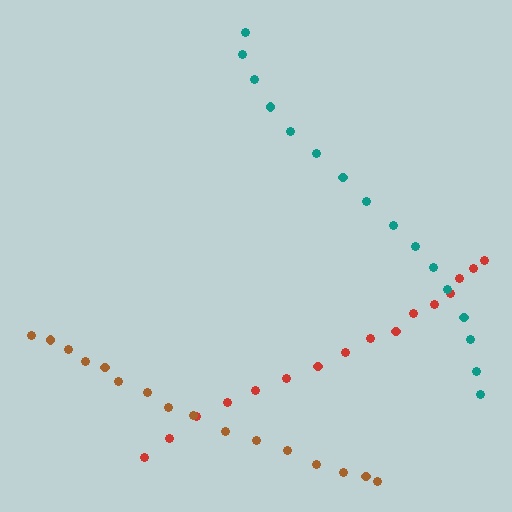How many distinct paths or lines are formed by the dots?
There are 3 distinct paths.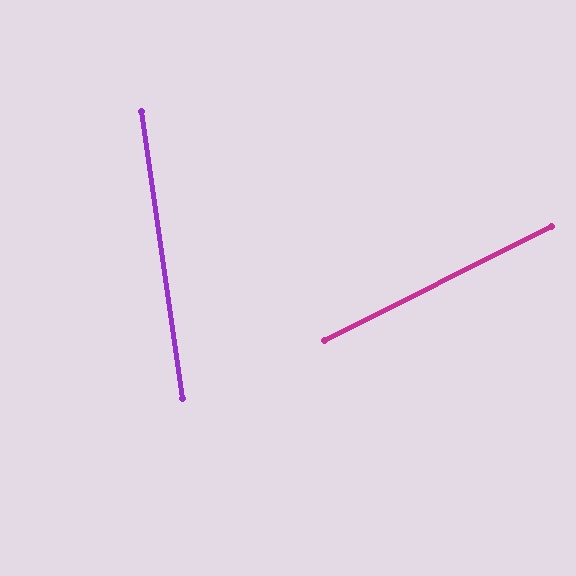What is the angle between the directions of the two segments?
Approximately 71 degrees.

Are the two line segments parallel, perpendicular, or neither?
Neither parallel nor perpendicular — they differ by about 71°.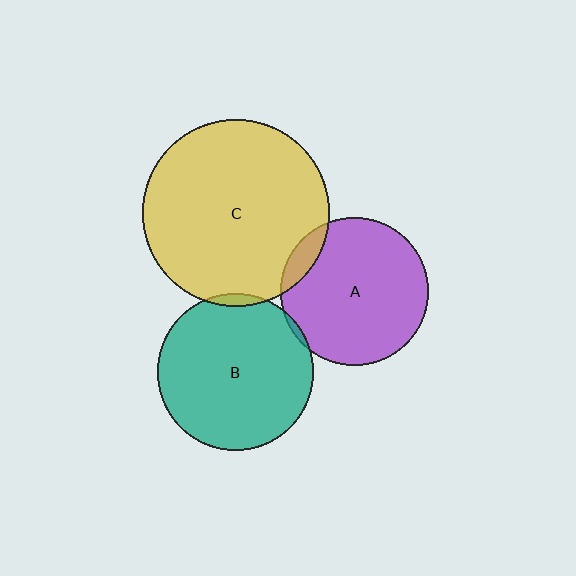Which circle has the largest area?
Circle C (yellow).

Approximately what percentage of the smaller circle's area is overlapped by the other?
Approximately 5%.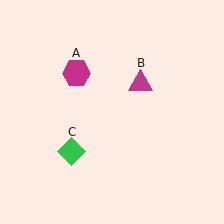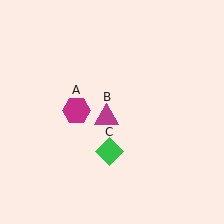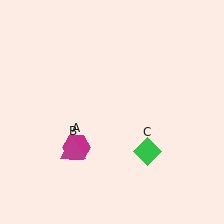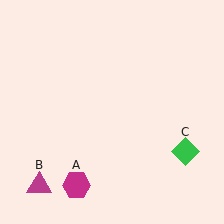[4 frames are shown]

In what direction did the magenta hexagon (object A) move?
The magenta hexagon (object A) moved down.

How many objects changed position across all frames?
3 objects changed position: magenta hexagon (object A), magenta triangle (object B), green diamond (object C).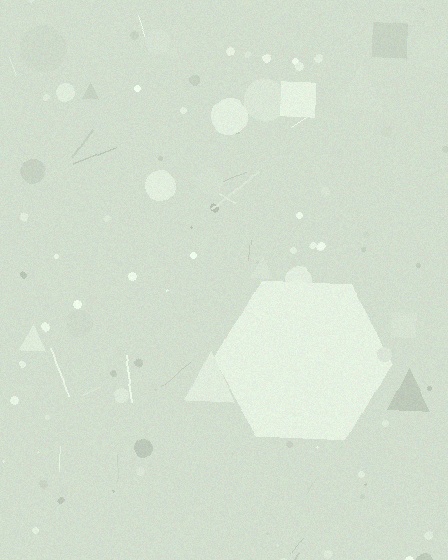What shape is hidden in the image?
A hexagon is hidden in the image.